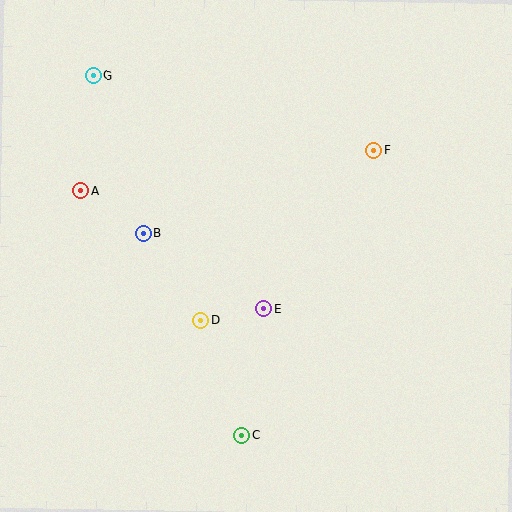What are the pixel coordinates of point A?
Point A is at (81, 191).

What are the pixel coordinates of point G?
Point G is at (93, 76).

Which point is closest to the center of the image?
Point E at (264, 309) is closest to the center.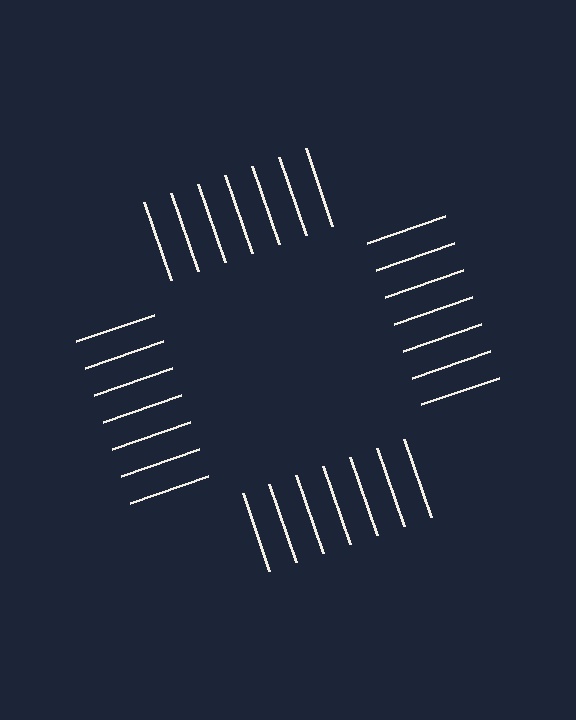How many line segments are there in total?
28 — 7 along each of the 4 edges.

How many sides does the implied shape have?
4 sides — the line-ends trace a square.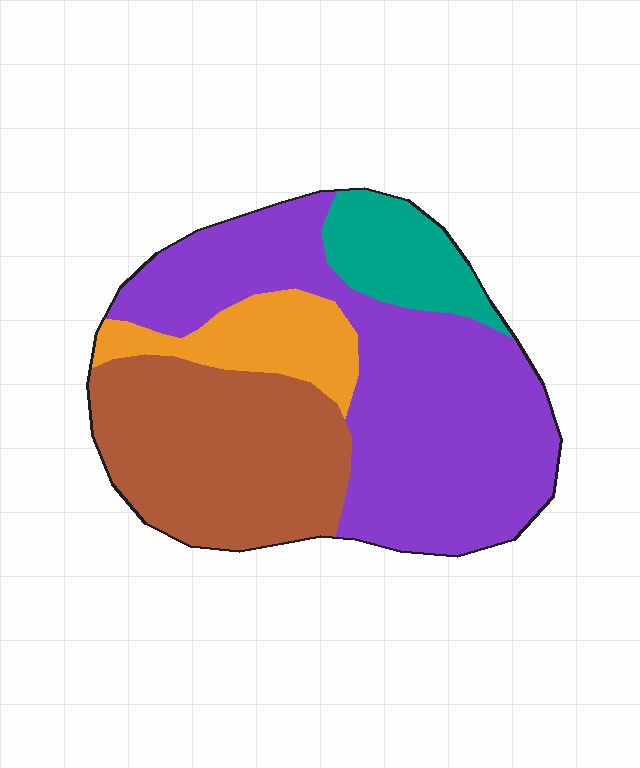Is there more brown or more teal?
Brown.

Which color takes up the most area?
Purple, at roughly 45%.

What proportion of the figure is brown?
Brown takes up about one third (1/3) of the figure.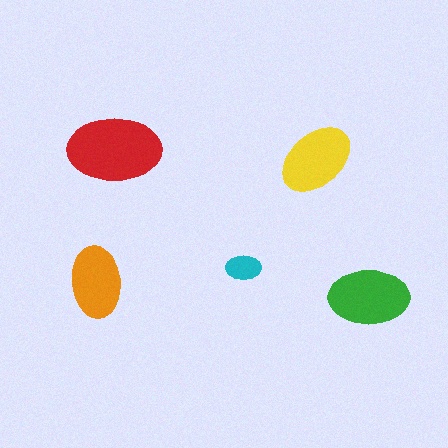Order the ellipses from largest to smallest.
the red one, the green one, the yellow one, the orange one, the cyan one.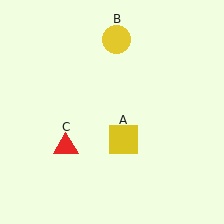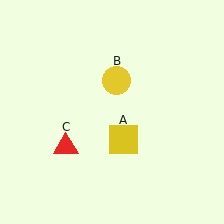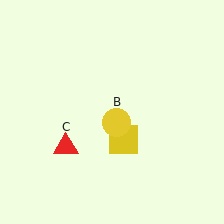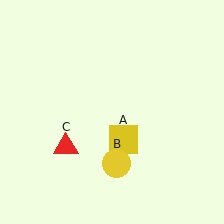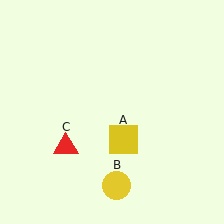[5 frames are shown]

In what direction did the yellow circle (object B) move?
The yellow circle (object B) moved down.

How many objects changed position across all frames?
1 object changed position: yellow circle (object B).